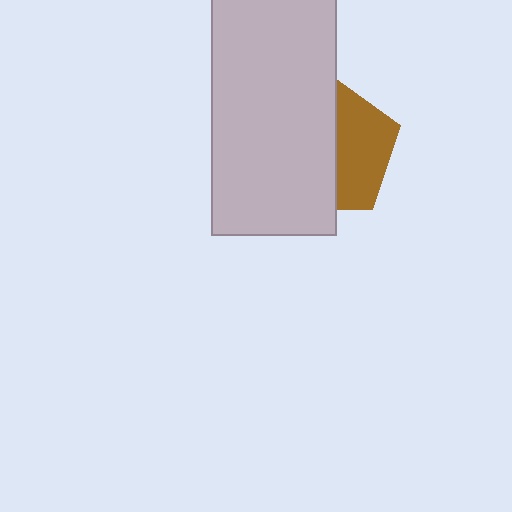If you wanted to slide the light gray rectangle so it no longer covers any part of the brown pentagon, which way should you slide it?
Slide it left — that is the most direct way to separate the two shapes.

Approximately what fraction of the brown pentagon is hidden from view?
Roughly 59% of the brown pentagon is hidden behind the light gray rectangle.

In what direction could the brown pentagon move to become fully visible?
The brown pentagon could move right. That would shift it out from behind the light gray rectangle entirely.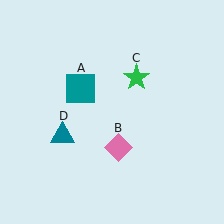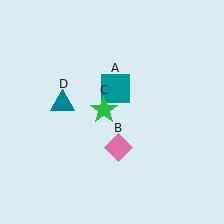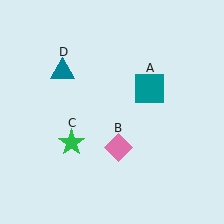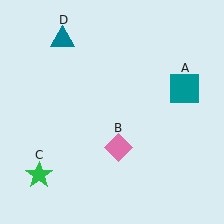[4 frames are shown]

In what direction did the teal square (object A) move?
The teal square (object A) moved right.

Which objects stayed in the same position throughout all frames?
Pink diamond (object B) remained stationary.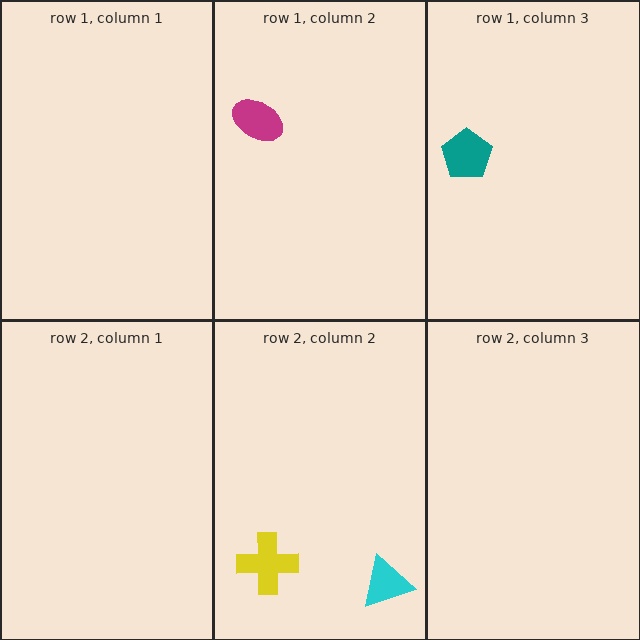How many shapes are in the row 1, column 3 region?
1.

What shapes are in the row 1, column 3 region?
The teal pentagon.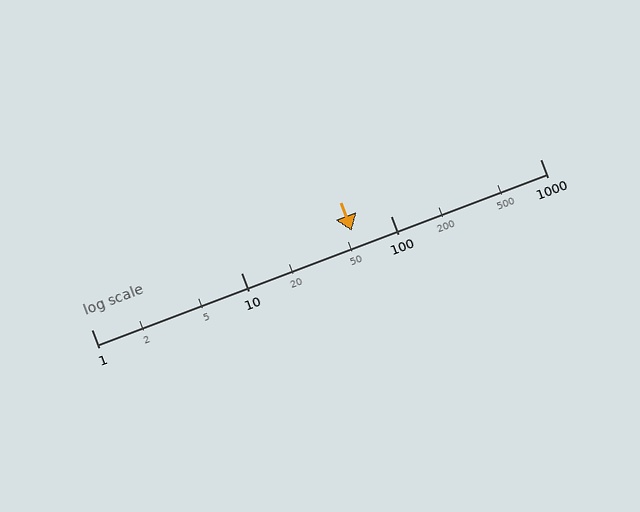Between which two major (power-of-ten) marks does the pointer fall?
The pointer is between 10 and 100.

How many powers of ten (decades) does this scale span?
The scale spans 3 decades, from 1 to 1000.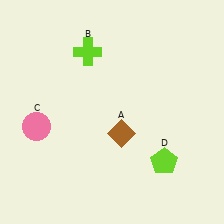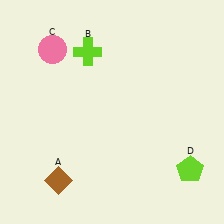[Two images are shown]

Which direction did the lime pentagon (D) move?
The lime pentagon (D) moved right.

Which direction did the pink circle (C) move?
The pink circle (C) moved up.